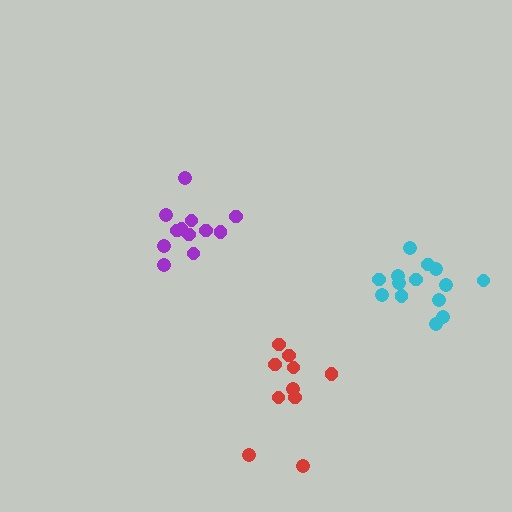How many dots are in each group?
Group 1: 10 dots, Group 2: 12 dots, Group 3: 14 dots (36 total).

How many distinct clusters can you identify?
There are 3 distinct clusters.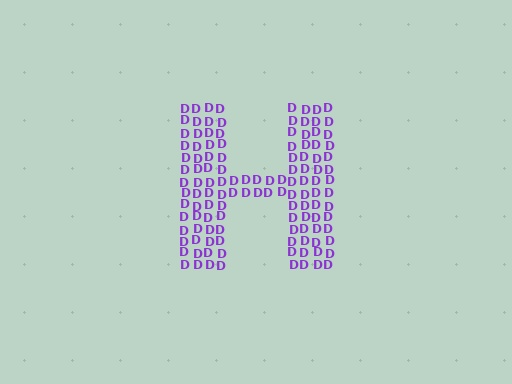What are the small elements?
The small elements are letter D's.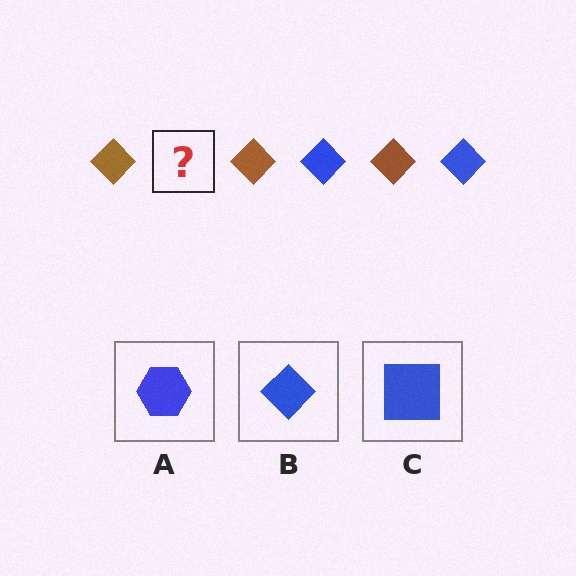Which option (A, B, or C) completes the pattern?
B.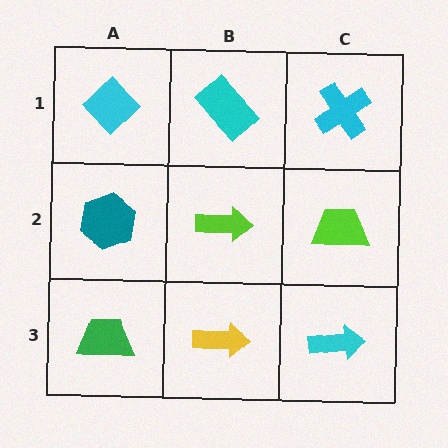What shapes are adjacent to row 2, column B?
A cyan rectangle (row 1, column B), a yellow arrow (row 3, column B), a teal hexagon (row 2, column A), a lime trapezoid (row 2, column C).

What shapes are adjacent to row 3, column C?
A lime trapezoid (row 2, column C), a yellow arrow (row 3, column B).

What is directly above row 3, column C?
A lime trapezoid.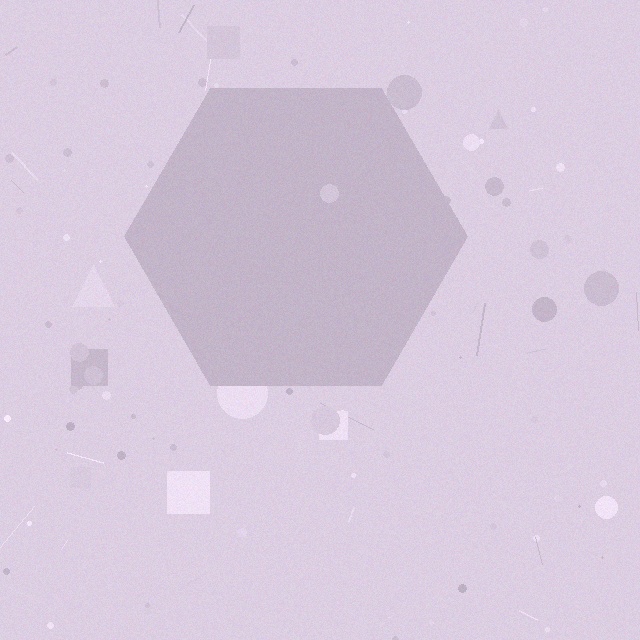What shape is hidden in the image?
A hexagon is hidden in the image.